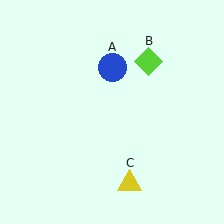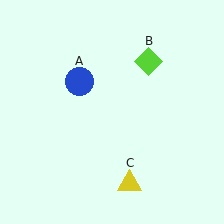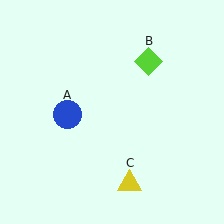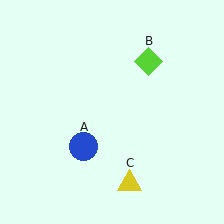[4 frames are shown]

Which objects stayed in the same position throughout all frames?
Lime diamond (object B) and yellow triangle (object C) remained stationary.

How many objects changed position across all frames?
1 object changed position: blue circle (object A).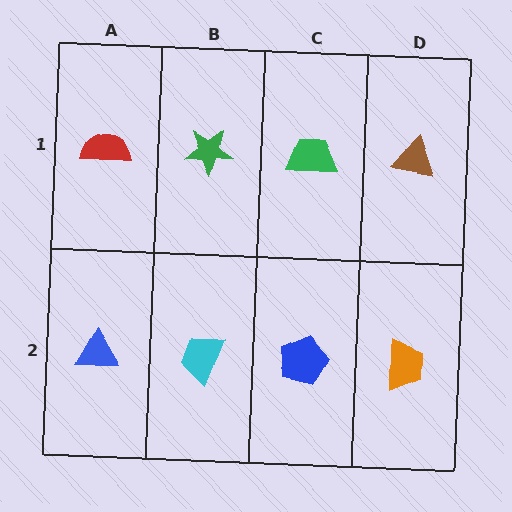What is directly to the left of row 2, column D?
A blue pentagon.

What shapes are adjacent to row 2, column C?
A green trapezoid (row 1, column C), a cyan trapezoid (row 2, column B), an orange trapezoid (row 2, column D).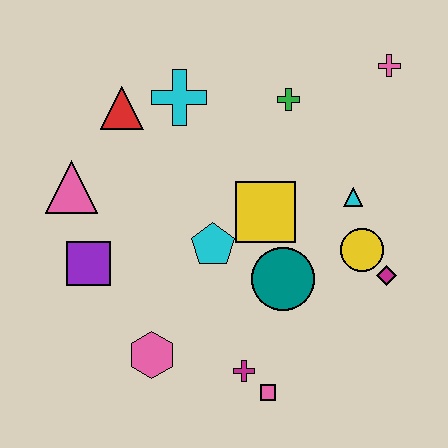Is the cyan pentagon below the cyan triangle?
Yes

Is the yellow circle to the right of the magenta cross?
Yes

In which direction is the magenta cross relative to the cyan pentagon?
The magenta cross is below the cyan pentagon.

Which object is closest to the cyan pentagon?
The yellow square is closest to the cyan pentagon.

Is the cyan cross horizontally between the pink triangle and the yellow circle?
Yes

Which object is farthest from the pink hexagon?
The pink cross is farthest from the pink hexagon.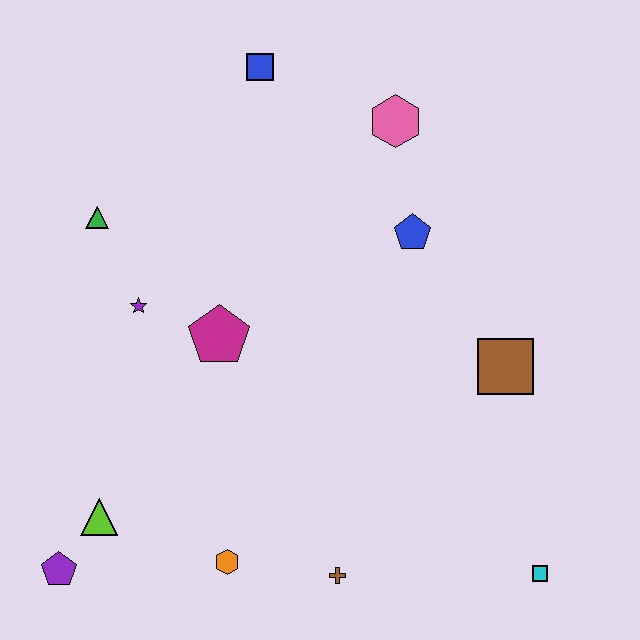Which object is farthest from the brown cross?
The blue square is farthest from the brown cross.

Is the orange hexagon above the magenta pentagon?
No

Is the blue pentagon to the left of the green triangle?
No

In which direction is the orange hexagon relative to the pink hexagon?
The orange hexagon is below the pink hexagon.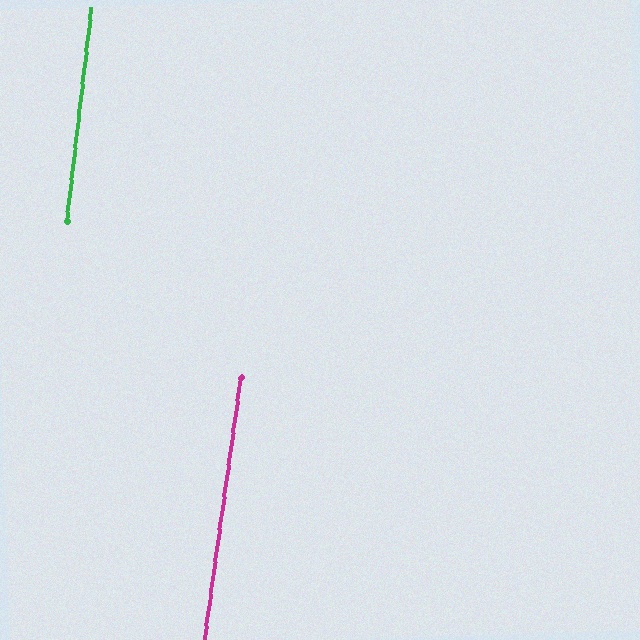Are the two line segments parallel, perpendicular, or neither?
Parallel — their directions differ by only 1.2°.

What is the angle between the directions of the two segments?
Approximately 1 degree.